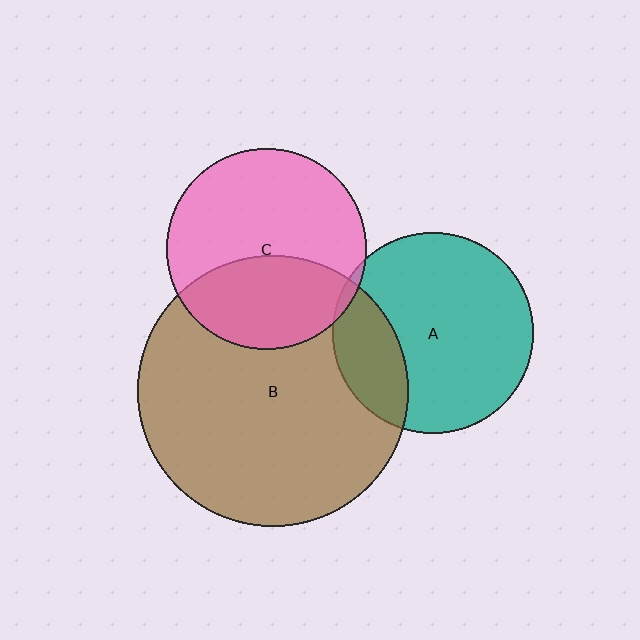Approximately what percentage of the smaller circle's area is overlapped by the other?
Approximately 5%.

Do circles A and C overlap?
Yes.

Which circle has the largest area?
Circle B (brown).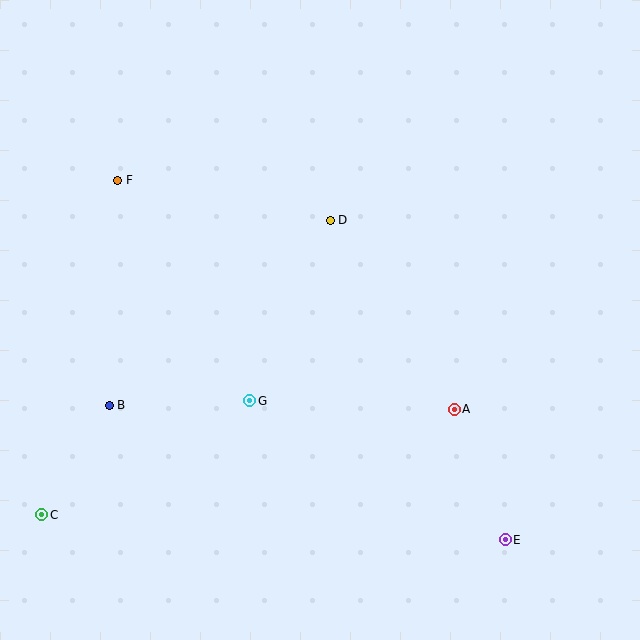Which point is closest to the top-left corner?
Point F is closest to the top-left corner.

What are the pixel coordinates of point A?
Point A is at (454, 409).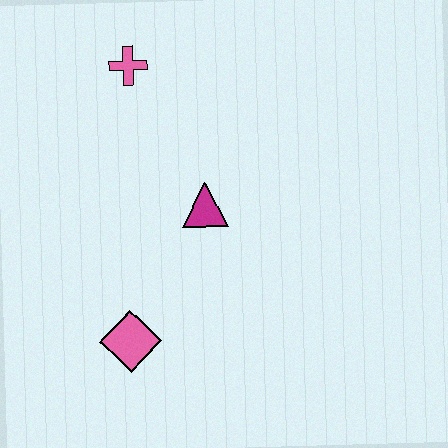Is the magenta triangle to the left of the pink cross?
No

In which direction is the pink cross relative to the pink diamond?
The pink cross is above the pink diamond.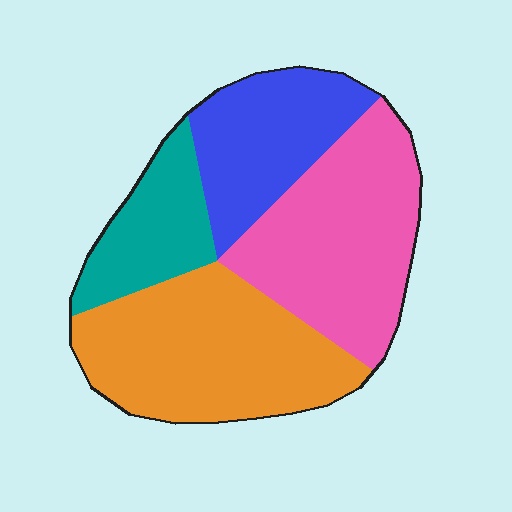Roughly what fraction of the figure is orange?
Orange covers around 35% of the figure.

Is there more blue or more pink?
Pink.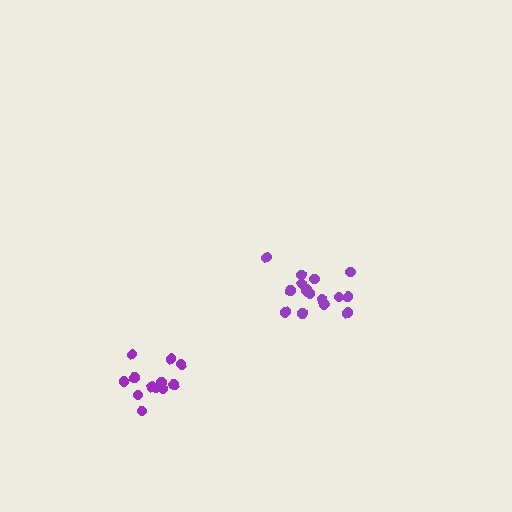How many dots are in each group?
Group 1: 12 dots, Group 2: 15 dots (27 total).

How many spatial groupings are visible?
There are 2 spatial groupings.